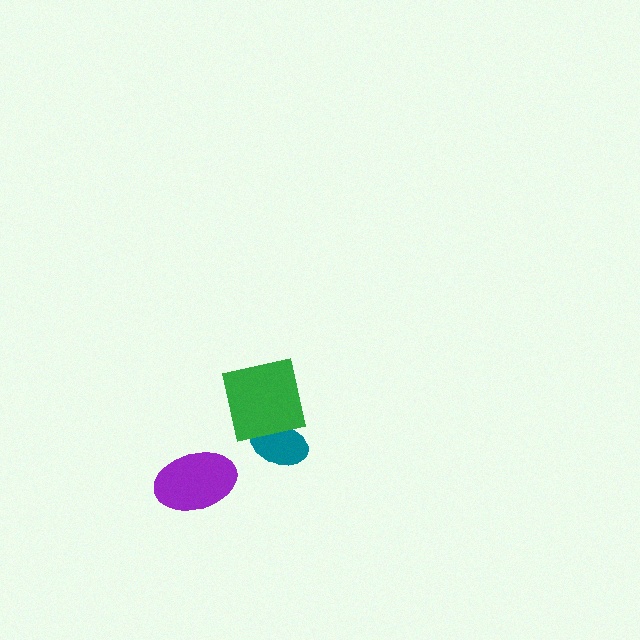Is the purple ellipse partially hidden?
No, no other shape covers it.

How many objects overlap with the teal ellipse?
1 object overlaps with the teal ellipse.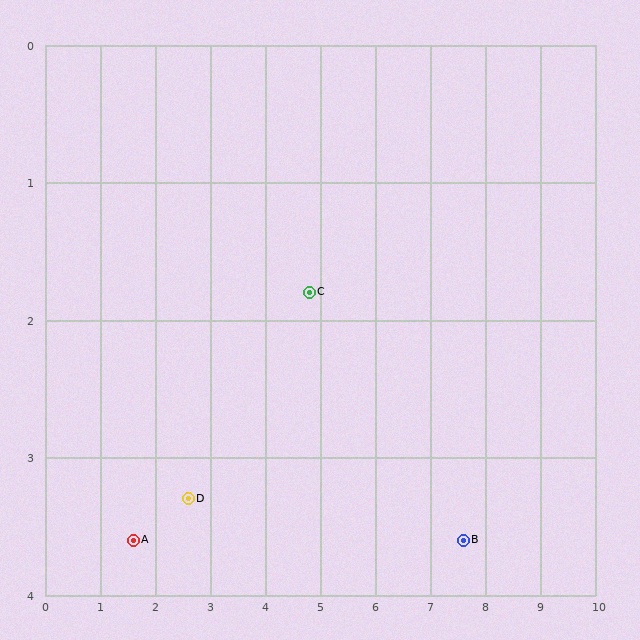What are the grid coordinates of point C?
Point C is at approximately (4.8, 1.8).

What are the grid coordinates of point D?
Point D is at approximately (2.6, 3.3).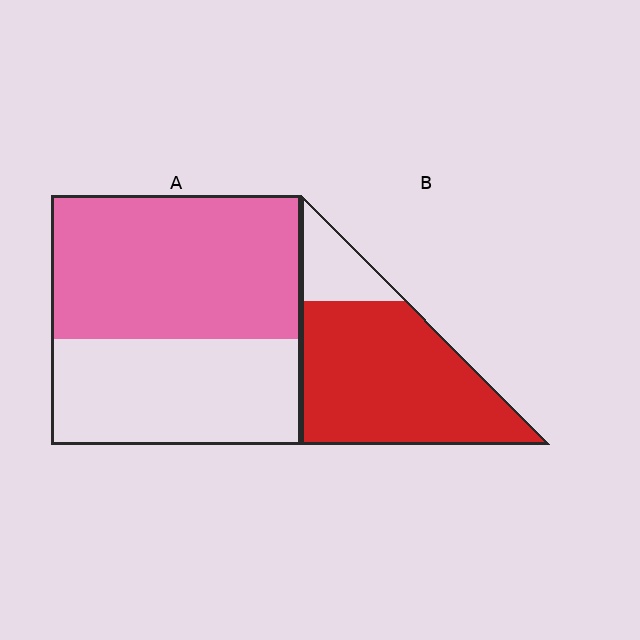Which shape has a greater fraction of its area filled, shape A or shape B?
Shape B.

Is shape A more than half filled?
Yes.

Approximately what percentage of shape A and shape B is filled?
A is approximately 60% and B is approximately 80%.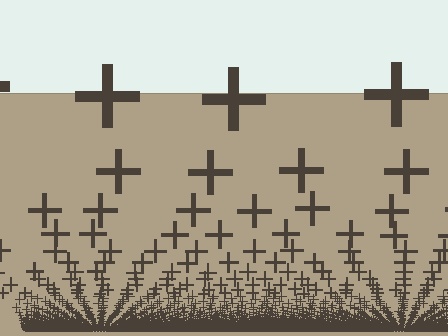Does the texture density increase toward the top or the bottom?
Density increases toward the bottom.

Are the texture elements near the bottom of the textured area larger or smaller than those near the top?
Smaller. The gradient is inverted — elements near the bottom are smaller and denser.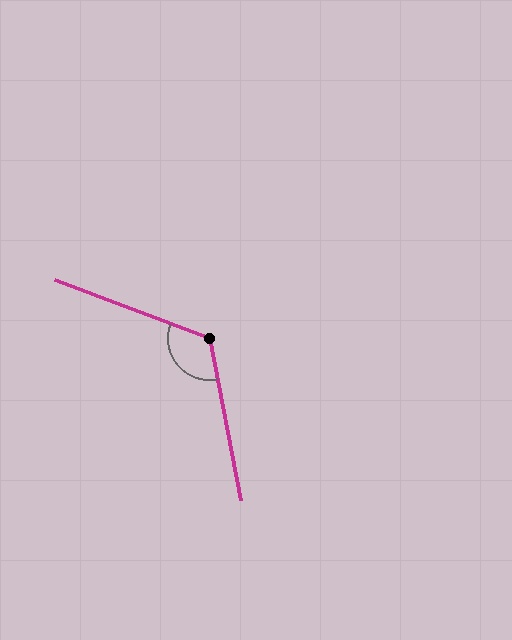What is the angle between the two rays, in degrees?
Approximately 122 degrees.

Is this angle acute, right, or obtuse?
It is obtuse.